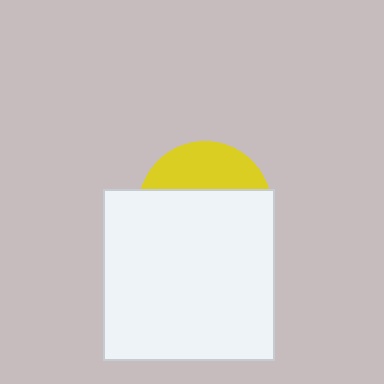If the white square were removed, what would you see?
You would see the complete yellow circle.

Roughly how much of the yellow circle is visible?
A small part of it is visible (roughly 32%).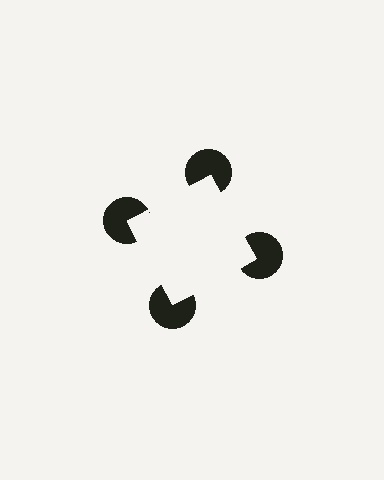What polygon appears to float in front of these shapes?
An illusory square — its edges are inferred from the aligned wedge cuts in the pac-man discs, not physically drawn.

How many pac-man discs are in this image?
There are 4 — one at each vertex of the illusory square.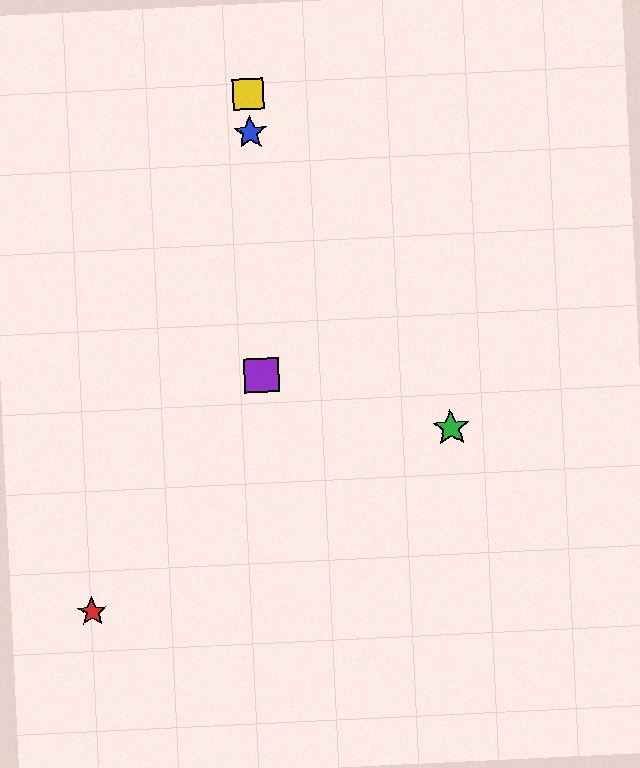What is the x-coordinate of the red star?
The red star is at x≈92.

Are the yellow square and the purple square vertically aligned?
Yes, both are at x≈248.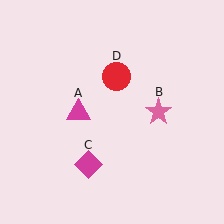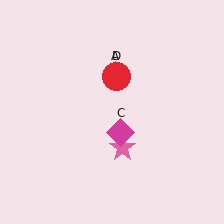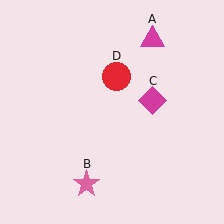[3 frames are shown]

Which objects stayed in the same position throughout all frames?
Red circle (object D) remained stationary.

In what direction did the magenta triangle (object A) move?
The magenta triangle (object A) moved up and to the right.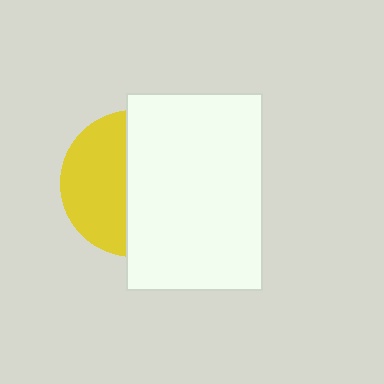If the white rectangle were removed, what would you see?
You would see the complete yellow circle.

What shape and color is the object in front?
The object in front is a white rectangle.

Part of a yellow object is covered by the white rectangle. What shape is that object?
It is a circle.